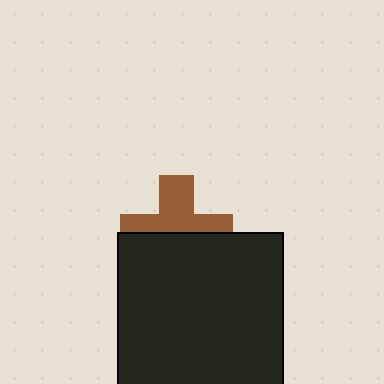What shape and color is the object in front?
The object in front is a black square.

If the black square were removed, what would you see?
You would see the complete brown cross.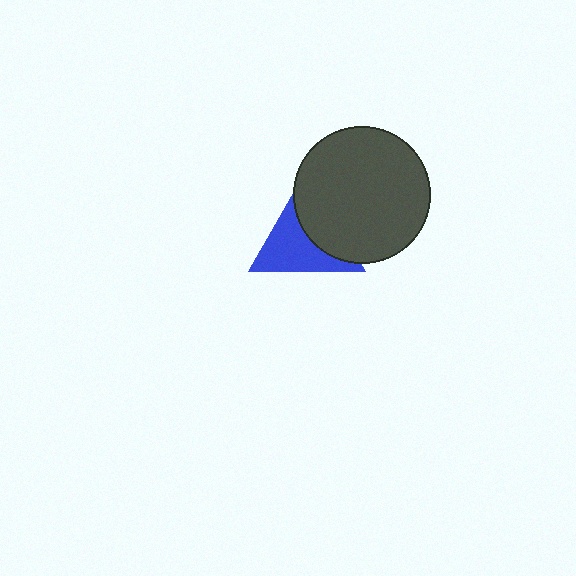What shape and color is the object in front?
The object in front is a dark gray circle.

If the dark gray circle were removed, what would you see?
You would see the complete blue triangle.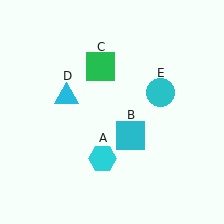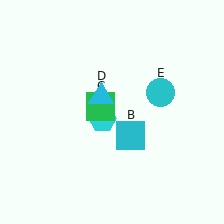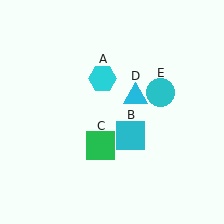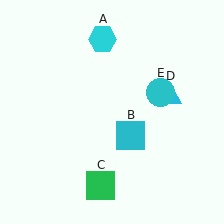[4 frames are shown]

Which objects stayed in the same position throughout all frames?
Cyan square (object B) and cyan circle (object E) remained stationary.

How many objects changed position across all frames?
3 objects changed position: cyan hexagon (object A), green square (object C), cyan triangle (object D).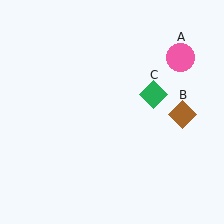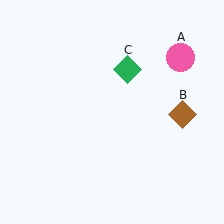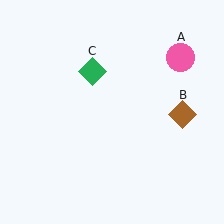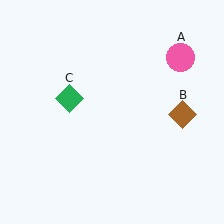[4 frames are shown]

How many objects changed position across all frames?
1 object changed position: green diamond (object C).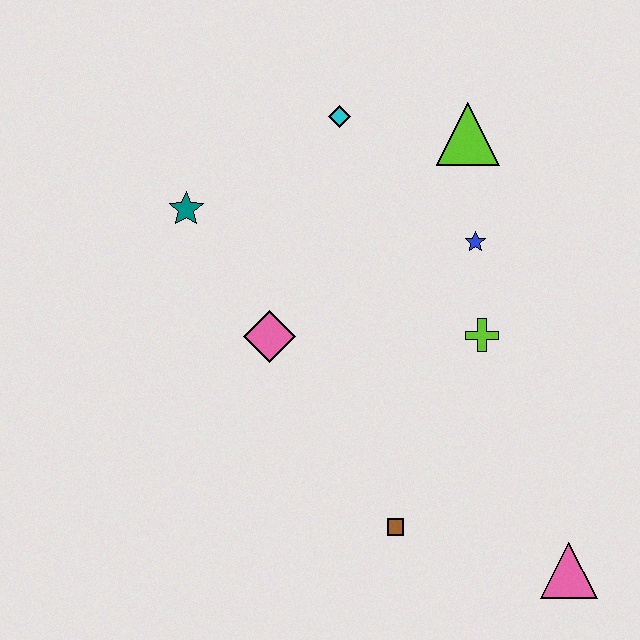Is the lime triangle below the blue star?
No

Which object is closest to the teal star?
The pink diamond is closest to the teal star.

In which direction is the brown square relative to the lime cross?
The brown square is below the lime cross.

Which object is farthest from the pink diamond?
The pink triangle is farthest from the pink diamond.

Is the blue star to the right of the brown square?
Yes